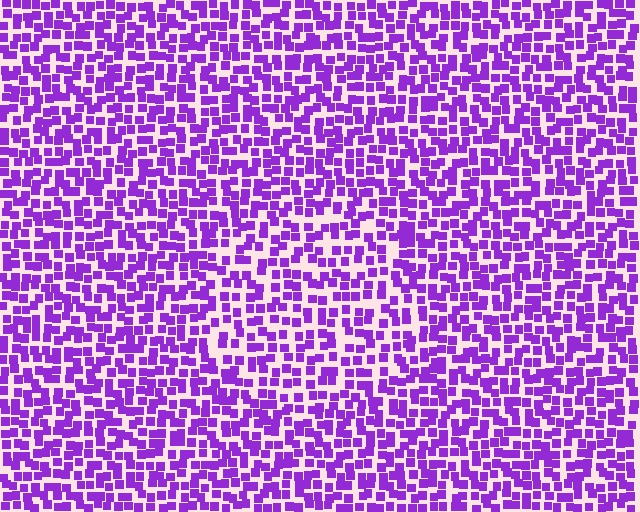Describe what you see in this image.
The image contains small purple elements arranged at two different densities. A circle-shaped region is visible where the elements are less densely packed than the surrounding area.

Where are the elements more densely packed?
The elements are more densely packed outside the circle boundary.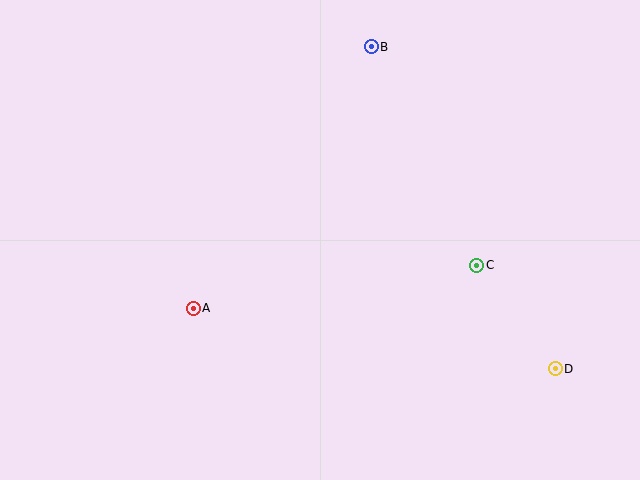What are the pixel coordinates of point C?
Point C is at (477, 265).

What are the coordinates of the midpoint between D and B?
The midpoint between D and B is at (463, 208).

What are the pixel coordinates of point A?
Point A is at (193, 308).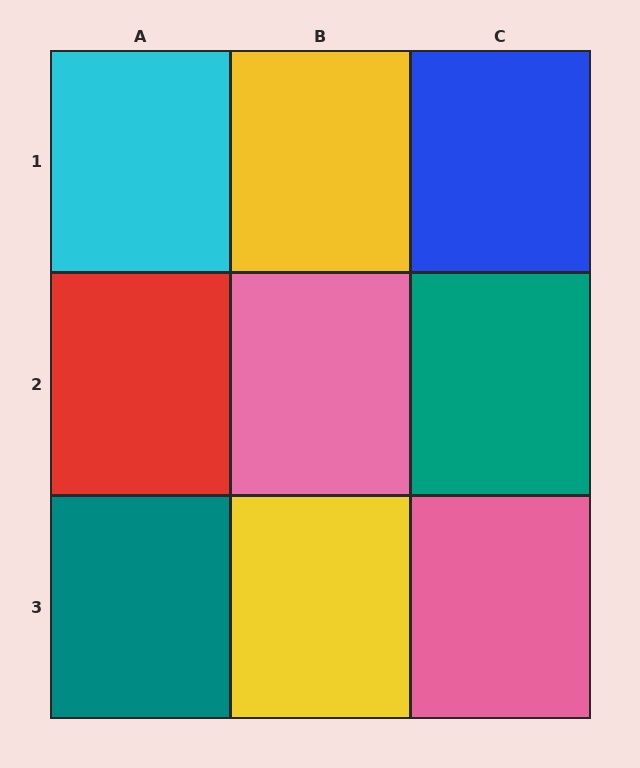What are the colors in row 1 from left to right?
Cyan, yellow, blue.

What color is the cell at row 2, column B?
Pink.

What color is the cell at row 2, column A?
Red.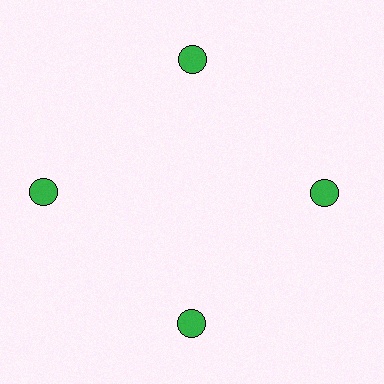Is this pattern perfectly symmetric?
No. The 4 green circles are arranged in a ring, but one element near the 9 o'clock position is pushed outward from the center, breaking the 4-fold rotational symmetry.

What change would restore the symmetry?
The symmetry would be restored by moving it inward, back onto the ring so that all 4 circles sit at equal angles and equal distance from the center.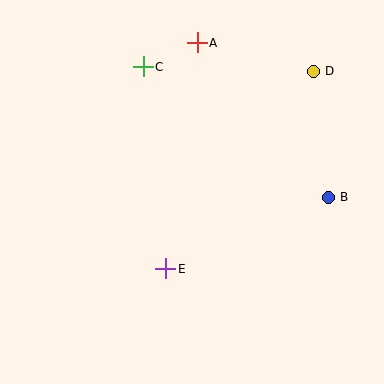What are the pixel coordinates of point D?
Point D is at (313, 71).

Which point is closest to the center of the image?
Point E at (166, 269) is closest to the center.